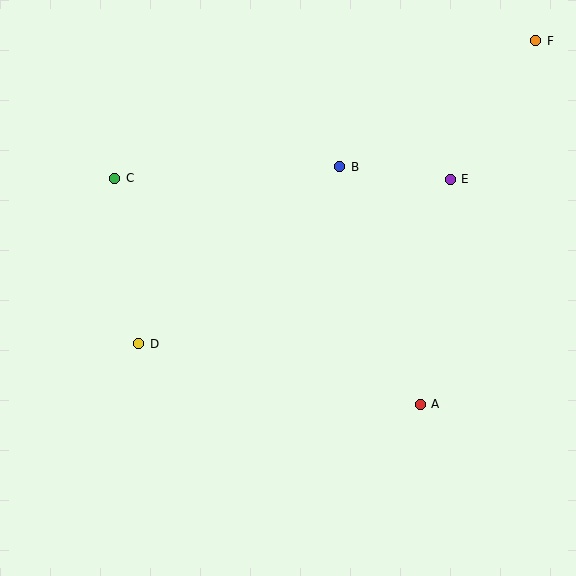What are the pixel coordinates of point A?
Point A is at (420, 404).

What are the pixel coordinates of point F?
Point F is at (536, 41).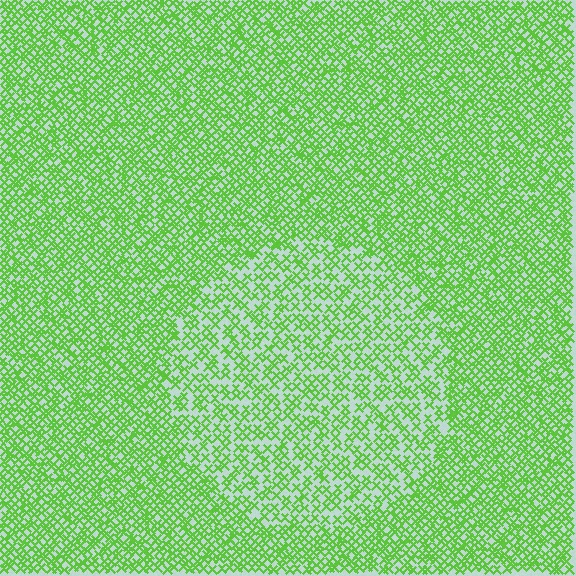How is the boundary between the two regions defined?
The boundary is defined by a change in element density (approximately 1.7x ratio). All elements are the same color, size, and shape.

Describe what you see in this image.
The image contains small lime elements arranged at two different densities. A circle-shaped region is visible where the elements are less densely packed than the surrounding area.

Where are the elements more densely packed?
The elements are more densely packed outside the circle boundary.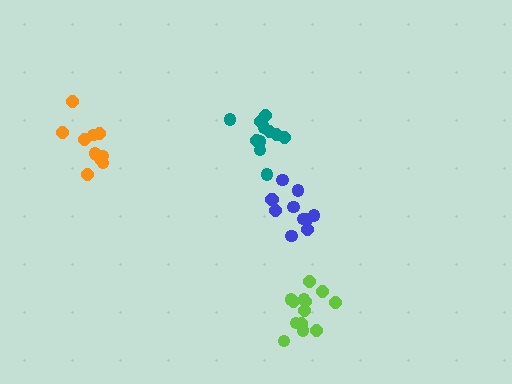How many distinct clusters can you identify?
There are 4 distinct clusters.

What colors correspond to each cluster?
The clusters are colored: blue, lime, orange, teal.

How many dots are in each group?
Group 1: 11 dots, Group 2: 13 dots, Group 3: 11 dots, Group 4: 11 dots (46 total).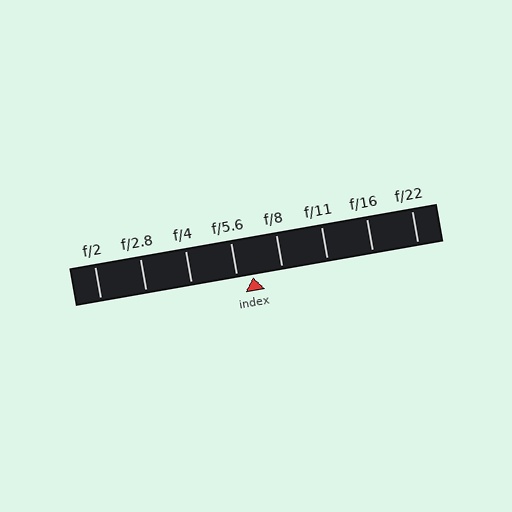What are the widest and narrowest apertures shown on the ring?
The widest aperture shown is f/2 and the narrowest is f/22.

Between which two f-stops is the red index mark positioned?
The index mark is between f/5.6 and f/8.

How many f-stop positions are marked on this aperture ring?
There are 8 f-stop positions marked.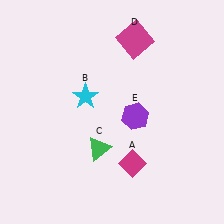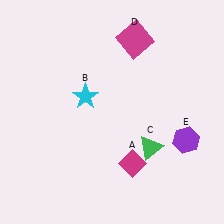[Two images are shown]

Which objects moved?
The objects that moved are: the green triangle (C), the purple hexagon (E).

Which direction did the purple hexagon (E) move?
The purple hexagon (E) moved right.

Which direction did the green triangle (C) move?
The green triangle (C) moved right.